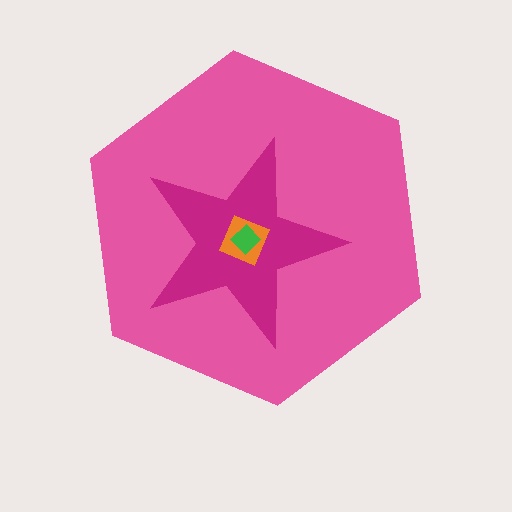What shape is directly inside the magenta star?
The orange square.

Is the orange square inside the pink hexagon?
Yes.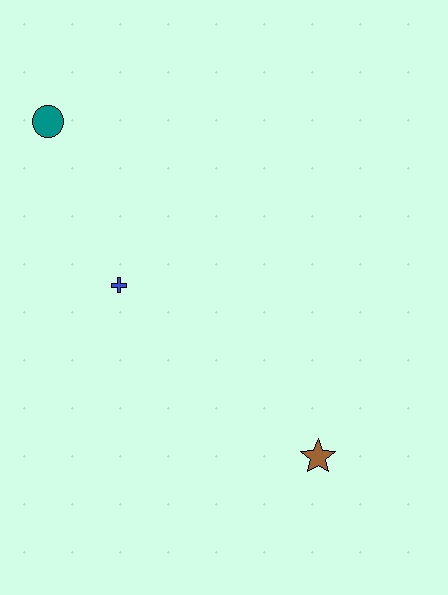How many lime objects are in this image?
There are no lime objects.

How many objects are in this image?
There are 3 objects.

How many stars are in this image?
There is 1 star.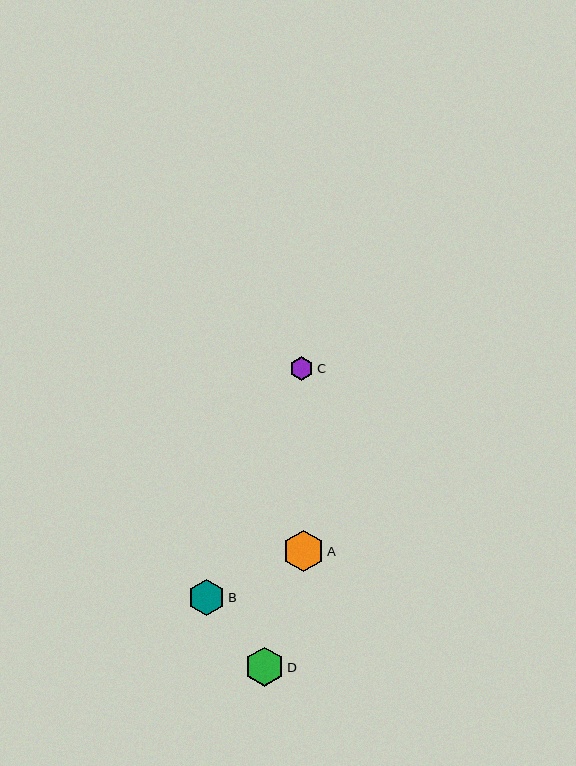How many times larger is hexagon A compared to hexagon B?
Hexagon A is approximately 1.1 times the size of hexagon B.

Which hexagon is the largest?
Hexagon A is the largest with a size of approximately 41 pixels.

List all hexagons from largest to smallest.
From largest to smallest: A, D, B, C.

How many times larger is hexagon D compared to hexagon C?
Hexagon D is approximately 1.6 times the size of hexagon C.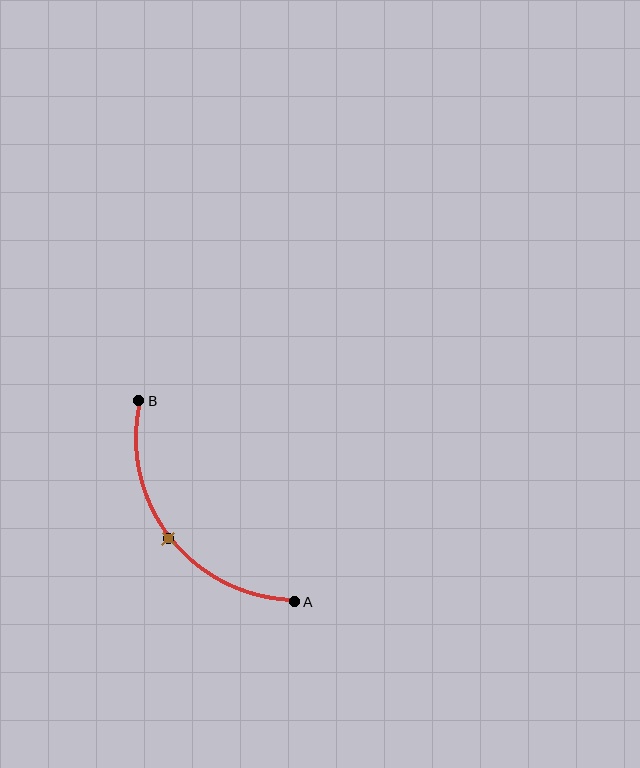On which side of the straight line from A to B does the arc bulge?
The arc bulges below and to the left of the straight line connecting A and B.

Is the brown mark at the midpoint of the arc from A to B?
Yes. The brown mark lies on the arc at equal arc-length from both A and B — it is the arc midpoint.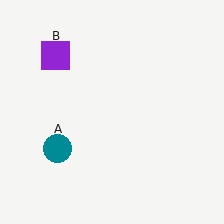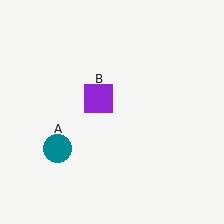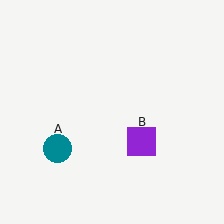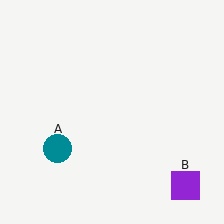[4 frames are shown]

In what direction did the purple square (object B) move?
The purple square (object B) moved down and to the right.